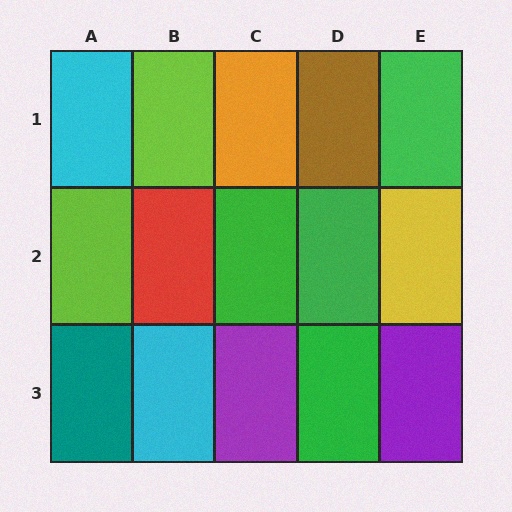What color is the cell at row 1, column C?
Orange.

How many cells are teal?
1 cell is teal.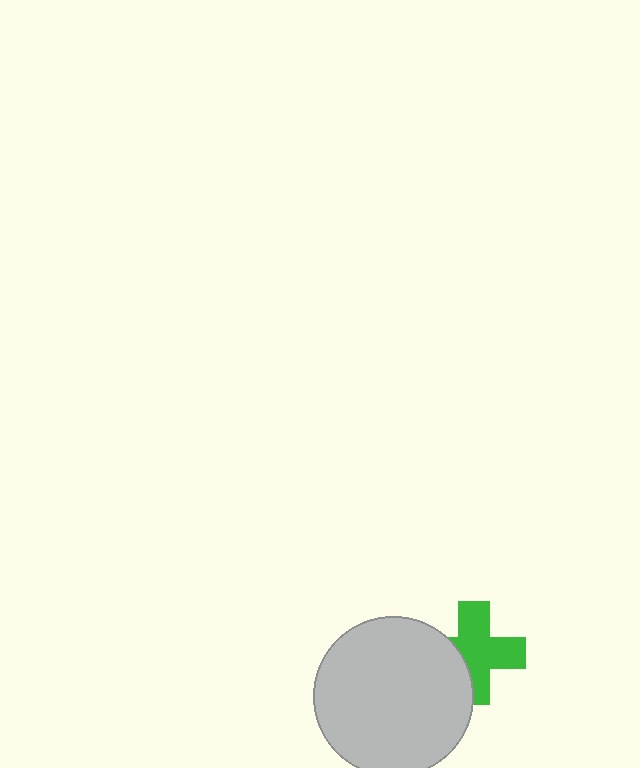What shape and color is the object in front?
The object in front is a light gray circle.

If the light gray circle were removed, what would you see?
You would see the complete green cross.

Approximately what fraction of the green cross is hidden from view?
Roughly 31% of the green cross is hidden behind the light gray circle.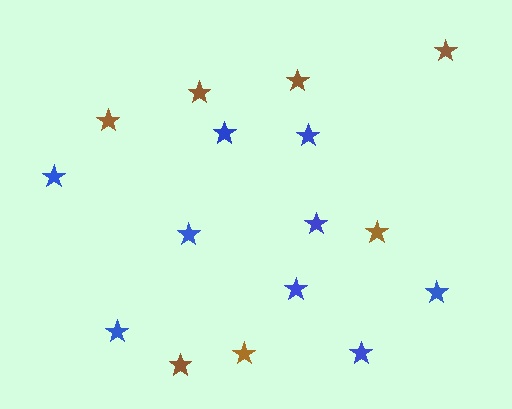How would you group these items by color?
There are 2 groups: one group of brown stars (7) and one group of blue stars (9).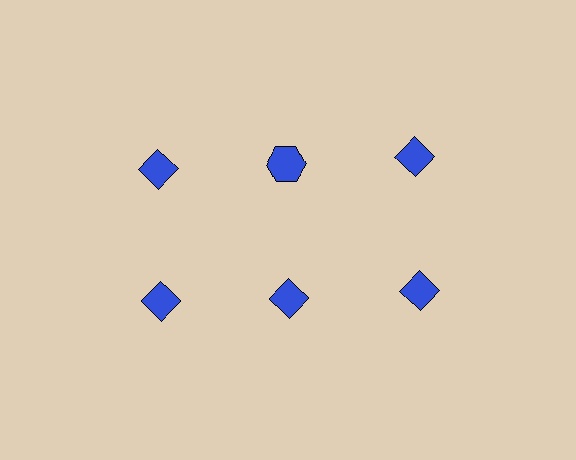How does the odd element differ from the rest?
It has a different shape: hexagon instead of diamond.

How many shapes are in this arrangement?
There are 6 shapes arranged in a grid pattern.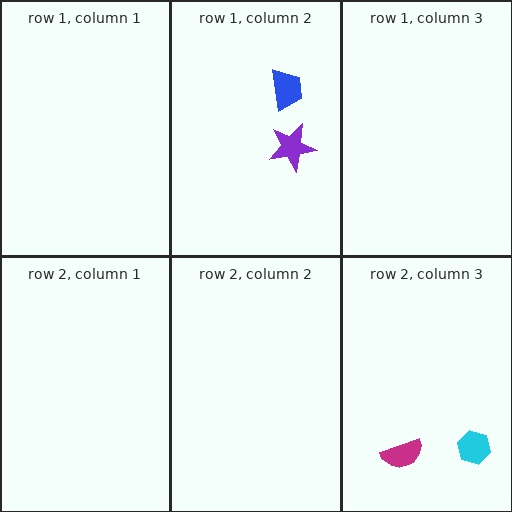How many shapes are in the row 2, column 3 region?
2.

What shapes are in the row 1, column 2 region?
The blue trapezoid, the purple star.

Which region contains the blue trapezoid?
The row 1, column 2 region.